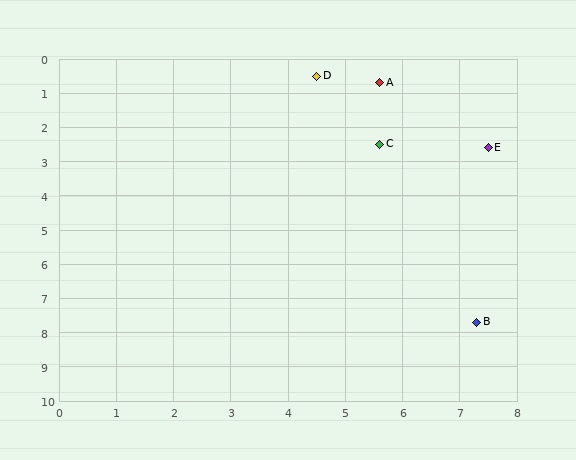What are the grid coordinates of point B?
Point B is at approximately (7.3, 7.7).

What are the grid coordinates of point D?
Point D is at approximately (4.5, 0.5).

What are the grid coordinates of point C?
Point C is at approximately (5.6, 2.5).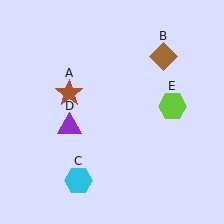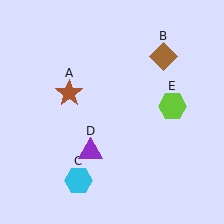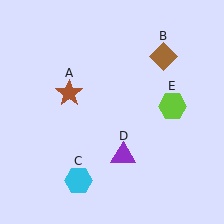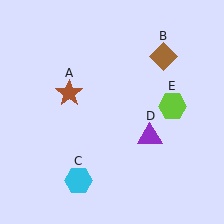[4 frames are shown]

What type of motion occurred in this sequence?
The purple triangle (object D) rotated counterclockwise around the center of the scene.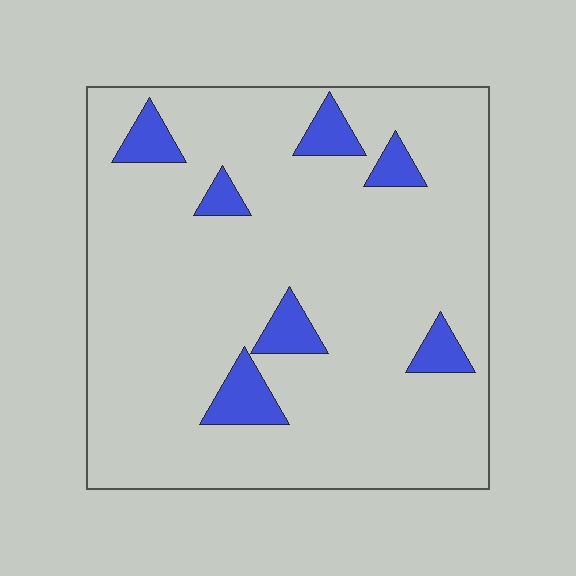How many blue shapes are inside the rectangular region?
7.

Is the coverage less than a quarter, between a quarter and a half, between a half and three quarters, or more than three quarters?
Less than a quarter.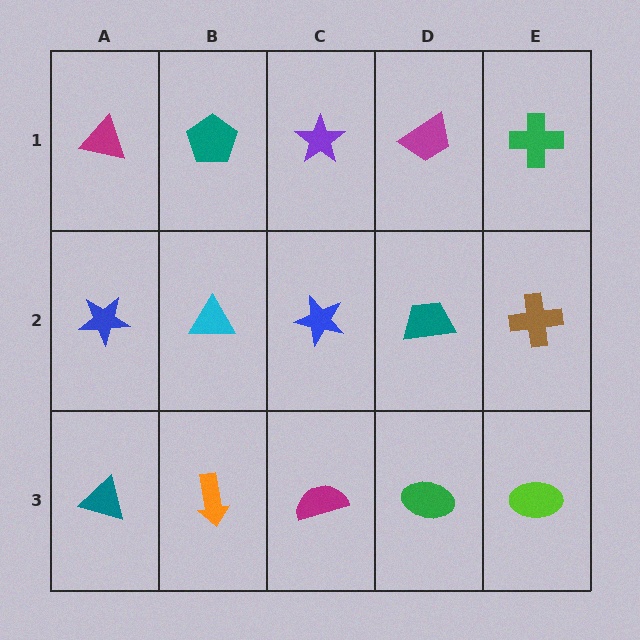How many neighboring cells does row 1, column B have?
3.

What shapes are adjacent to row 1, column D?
A teal trapezoid (row 2, column D), a purple star (row 1, column C), a green cross (row 1, column E).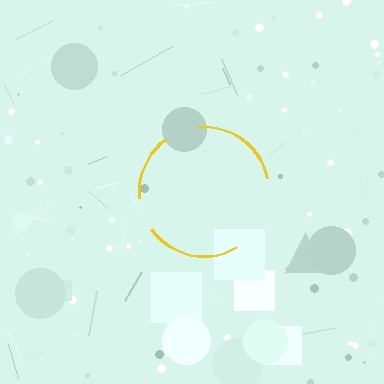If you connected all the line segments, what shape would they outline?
They would outline a circle.